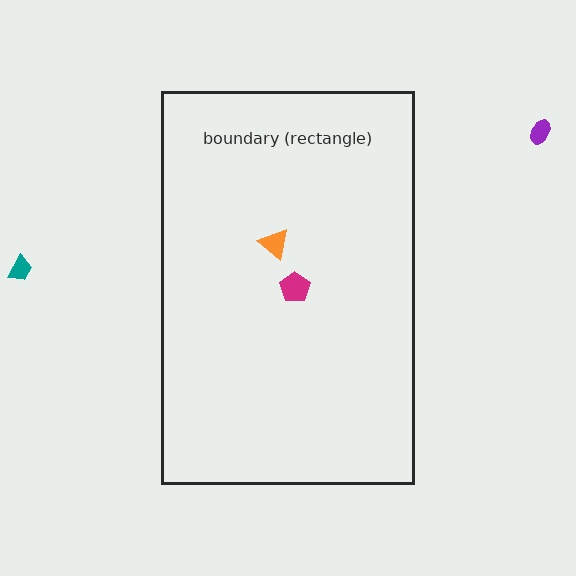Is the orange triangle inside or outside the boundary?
Inside.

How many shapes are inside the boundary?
2 inside, 2 outside.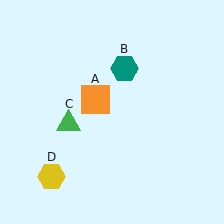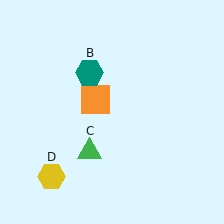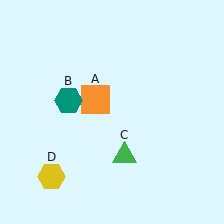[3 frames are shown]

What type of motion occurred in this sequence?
The teal hexagon (object B), green triangle (object C) rotated counterclockwise around the center of the scene.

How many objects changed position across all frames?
2 objects changed position: teal hexagon (object B), green triangle (object C).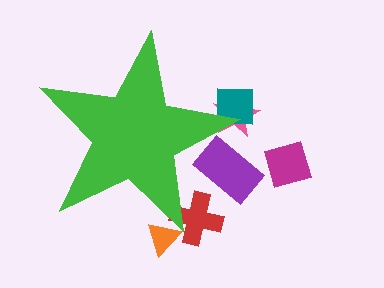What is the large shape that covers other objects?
A green star.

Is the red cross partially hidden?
Yes, the red cross is partially hidden behind the green star.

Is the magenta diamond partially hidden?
No, the magenta diamond is fully visible.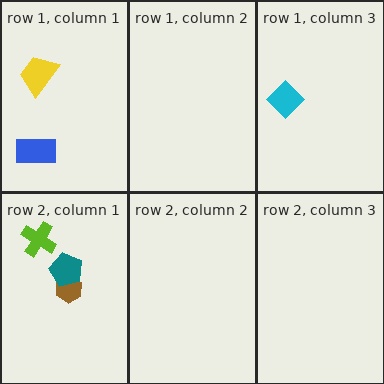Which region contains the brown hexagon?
The row 2, column 1 region.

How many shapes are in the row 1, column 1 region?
2.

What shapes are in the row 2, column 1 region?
The brown hexagon, the teal pentagon, the lime cross.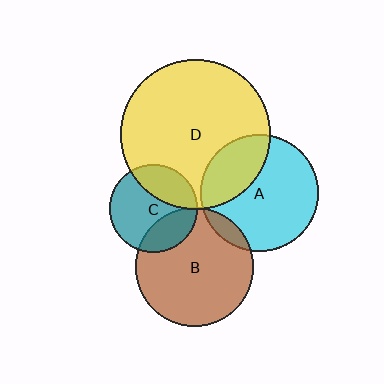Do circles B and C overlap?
Yes.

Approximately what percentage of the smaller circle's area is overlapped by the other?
Approximately 25%.